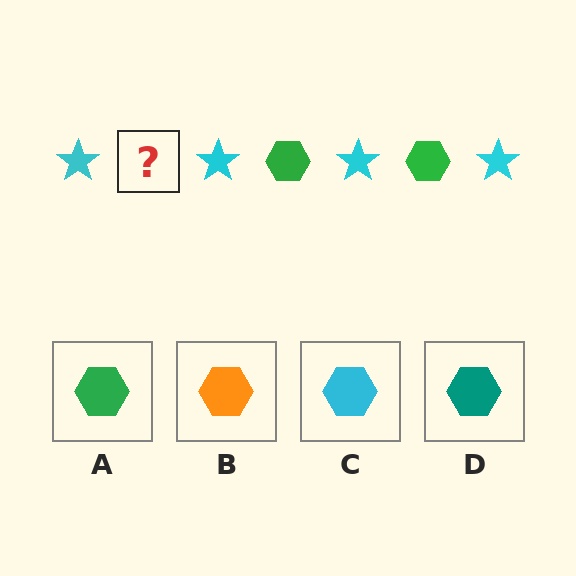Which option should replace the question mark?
Option A.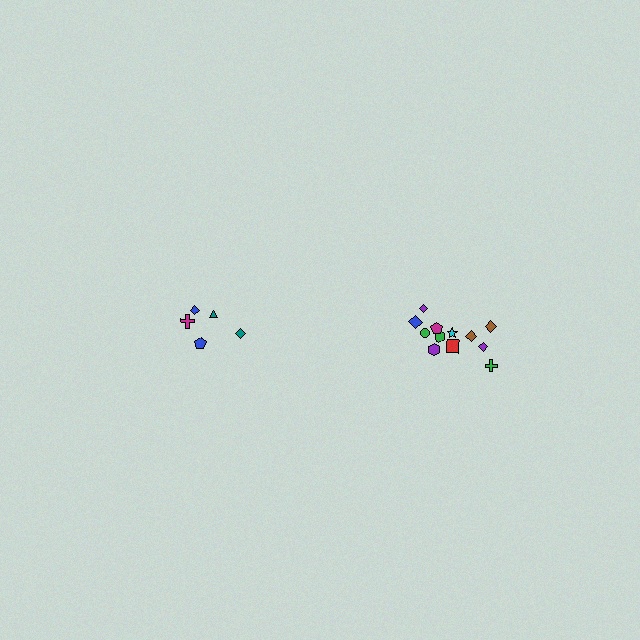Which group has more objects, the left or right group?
The right group.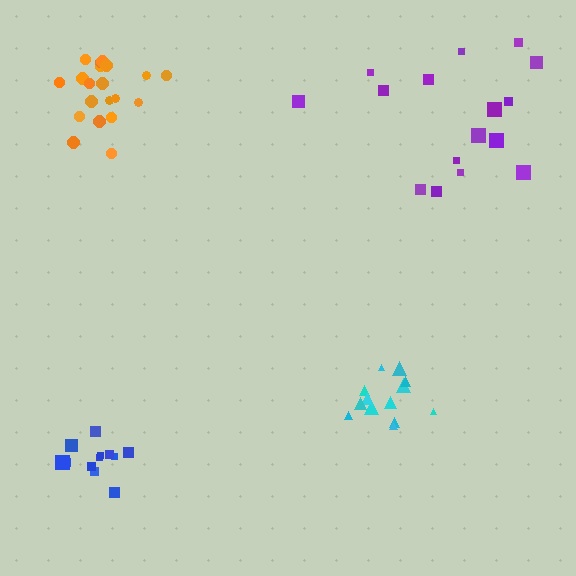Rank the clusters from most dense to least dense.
orange, blue, cyan, purple.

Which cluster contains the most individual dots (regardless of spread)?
Orange (20).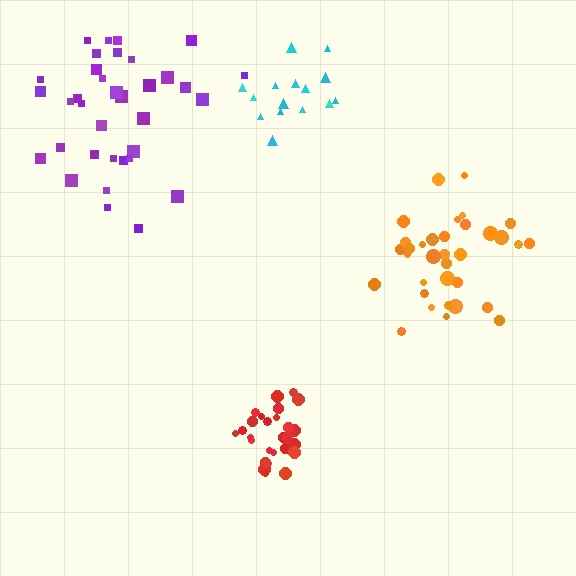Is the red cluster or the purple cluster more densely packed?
Red.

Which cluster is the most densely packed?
Red.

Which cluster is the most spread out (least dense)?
Purple.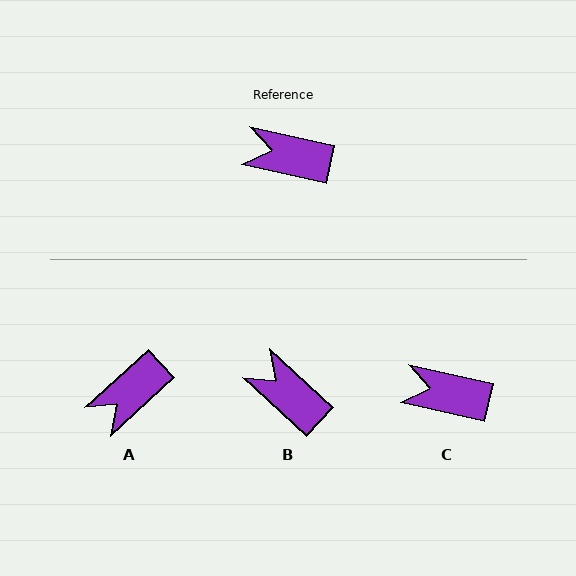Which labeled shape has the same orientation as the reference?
C.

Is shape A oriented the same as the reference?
No, it is off by about 55 degrees.